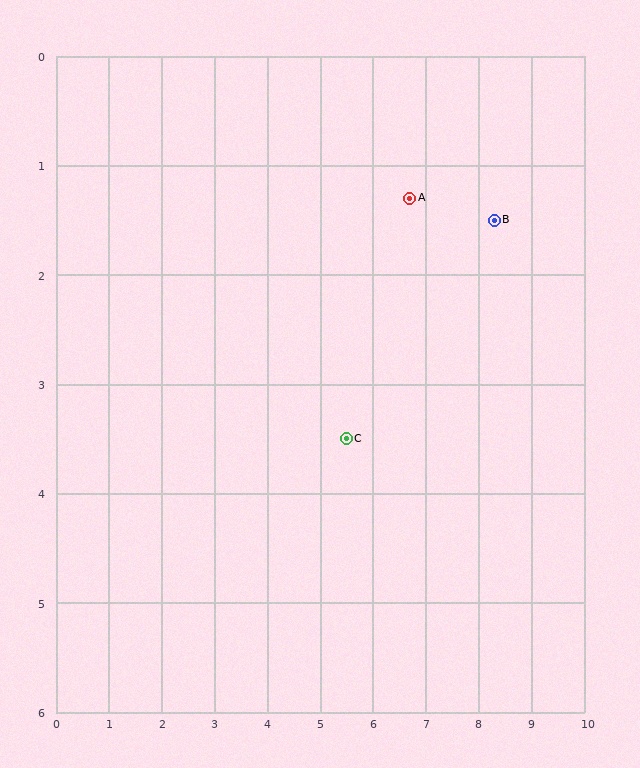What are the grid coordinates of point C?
Point C is at approximately (5.5, 3.5).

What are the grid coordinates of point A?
Point A is at approximately (6.7, 1.3).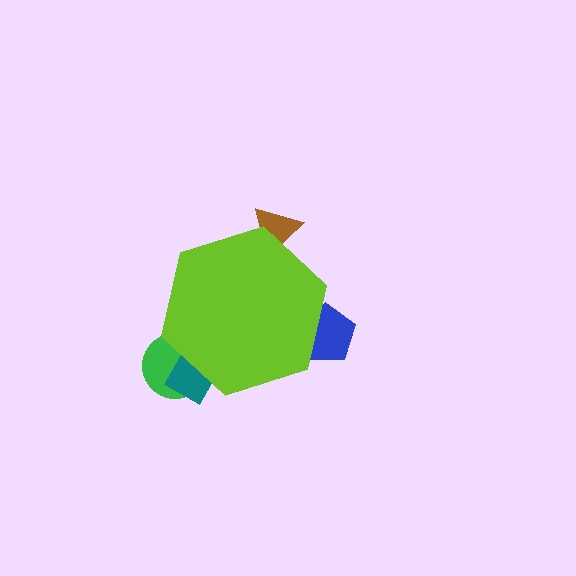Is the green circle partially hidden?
Yes, the green circle is partially hidden behind the lime hexagon.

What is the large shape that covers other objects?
A lime hexagon.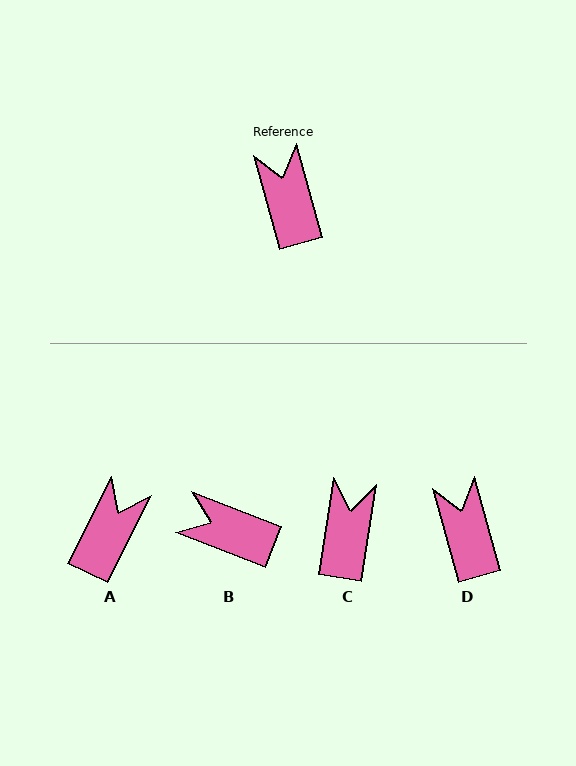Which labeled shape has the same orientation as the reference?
D.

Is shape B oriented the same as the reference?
No, it is off by about 53 degrees.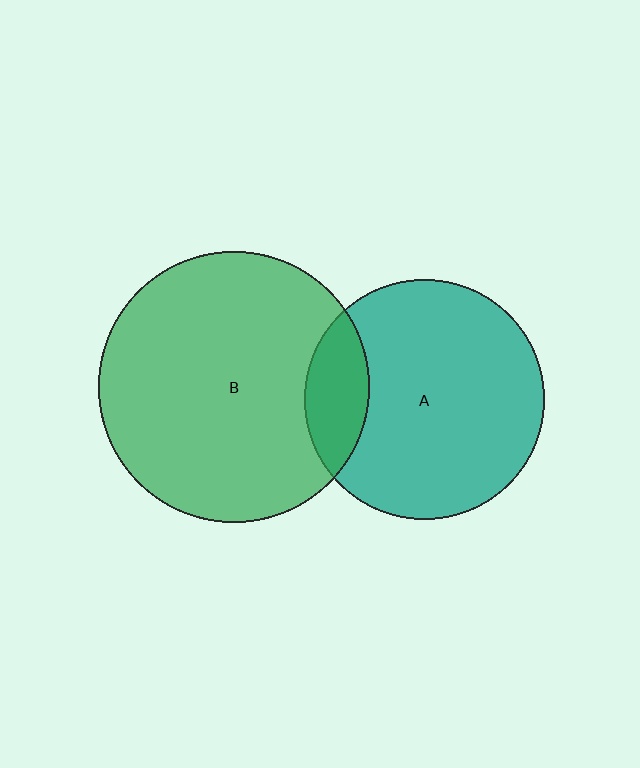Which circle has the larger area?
Circle B (green).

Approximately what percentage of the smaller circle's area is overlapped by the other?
Approximately 15%.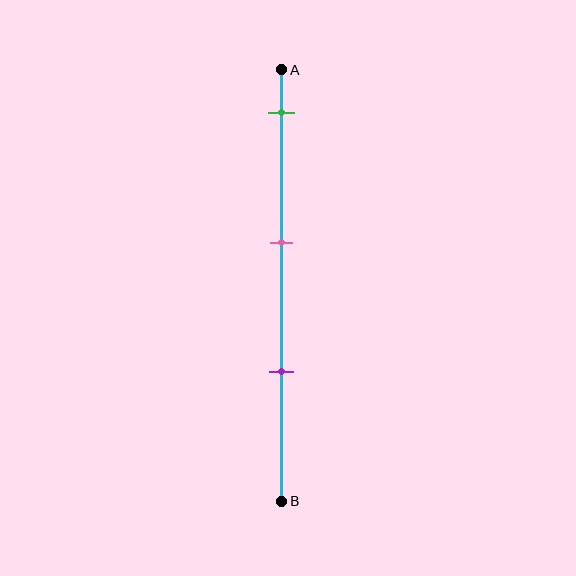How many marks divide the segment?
There are 3 marks dividing the segment.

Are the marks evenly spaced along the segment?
Yes, the marks are approximately evenly spaced.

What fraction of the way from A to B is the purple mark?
The purple mark is approximately 70% (0.7) of the way from A to B.